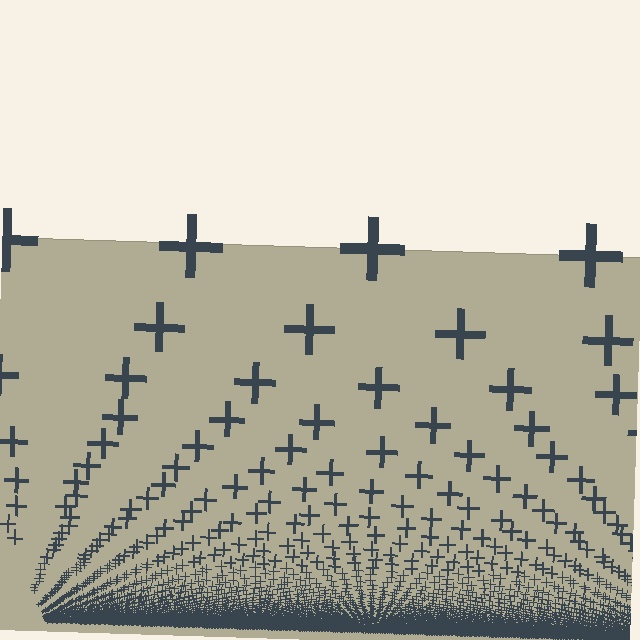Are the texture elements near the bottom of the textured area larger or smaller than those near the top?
Smaller. The gradient is inverted — elements near the bottom are smaller and denser.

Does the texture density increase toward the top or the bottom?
Density increases toward the bottom.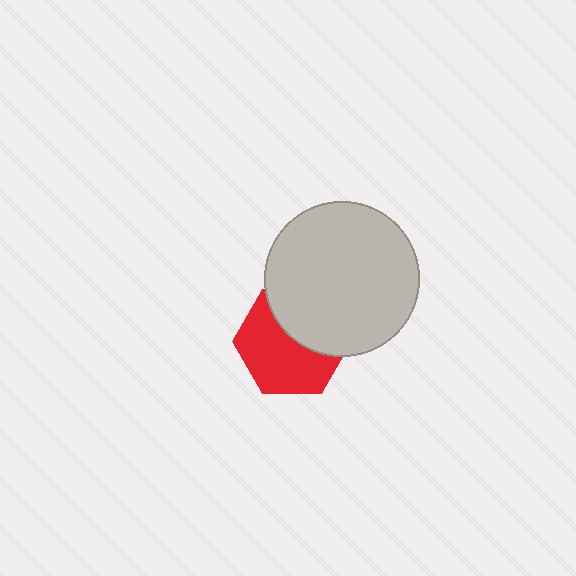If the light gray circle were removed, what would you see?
You would see the complete red hexagon.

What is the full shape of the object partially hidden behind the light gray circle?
The partially hidden object is a red hexagon.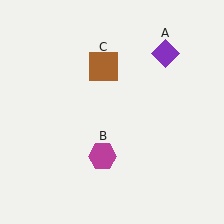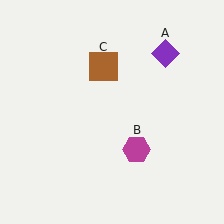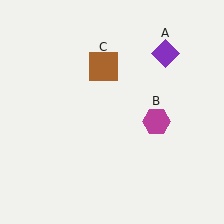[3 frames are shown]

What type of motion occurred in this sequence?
The magenta hexagon (object B) rotated counterclockwise around the center of the scene.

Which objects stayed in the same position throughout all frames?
Purple diamond (object A) and brown square (object C) remained stationary.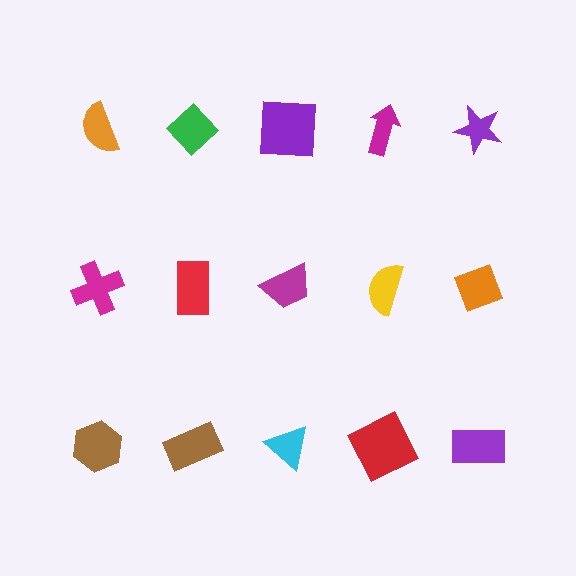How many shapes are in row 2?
5 shapes.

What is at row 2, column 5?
An orange diamond.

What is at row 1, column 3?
A purple square.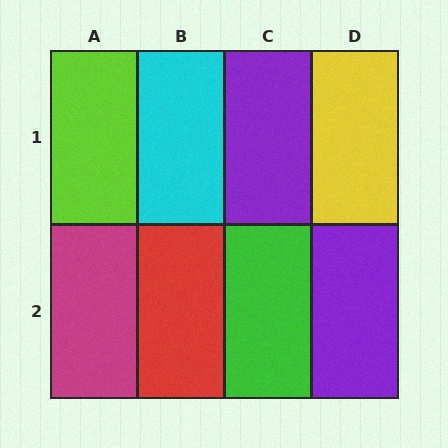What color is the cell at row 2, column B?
Red.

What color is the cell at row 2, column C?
Green.